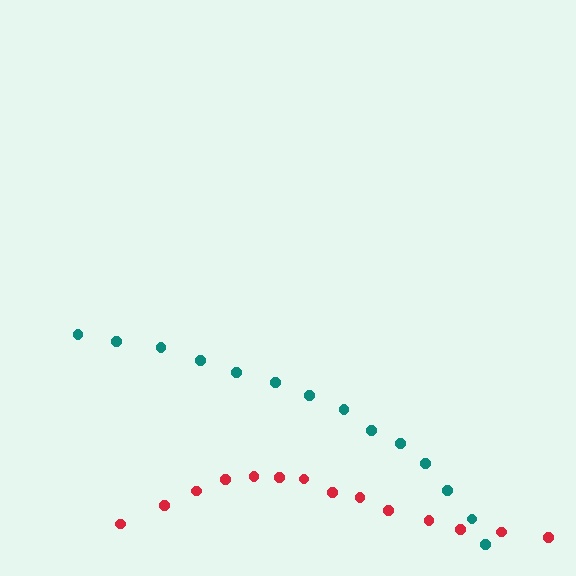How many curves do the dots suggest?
There are 2 distinct paths.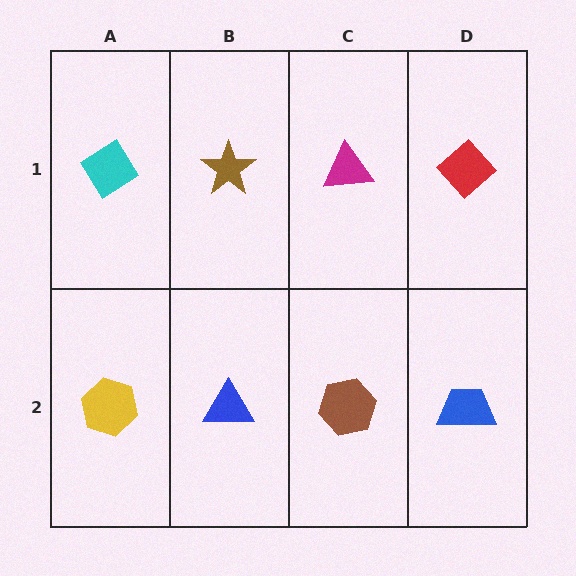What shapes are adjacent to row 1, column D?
A blue trapezoid (row 2, column D), a magenta triangle (row 1, column C).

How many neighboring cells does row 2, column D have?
2.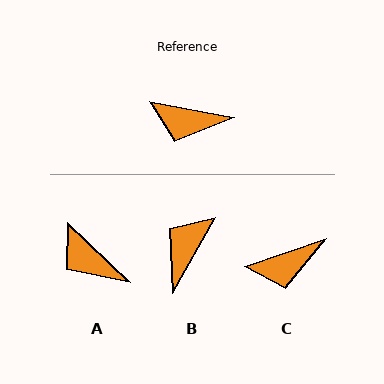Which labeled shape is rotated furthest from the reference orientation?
B, about 109 degrees away.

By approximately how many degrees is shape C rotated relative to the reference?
Approximately 29 degrees counter-clockwise.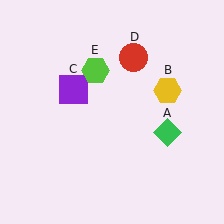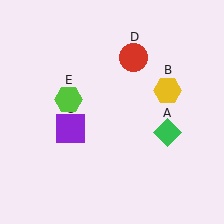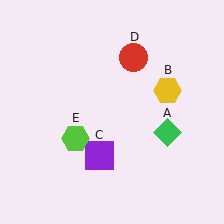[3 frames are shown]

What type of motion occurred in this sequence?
The purple square (object C), lime hexagon (object E) rotated counterclockwise around the center of the scene.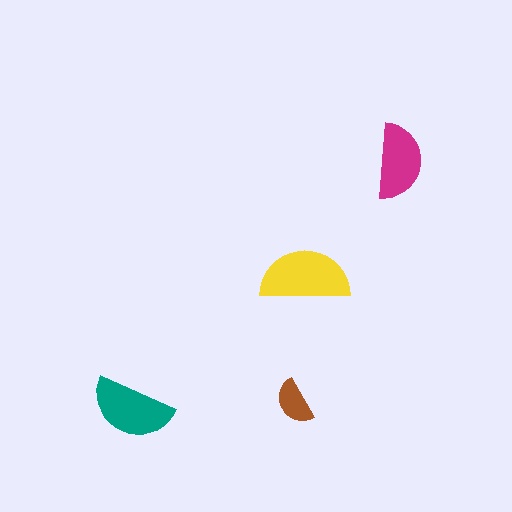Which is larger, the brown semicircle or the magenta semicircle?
The magenta one.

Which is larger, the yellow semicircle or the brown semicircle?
The yellow one.